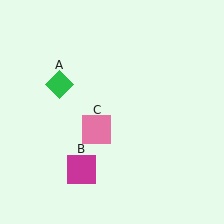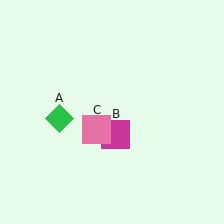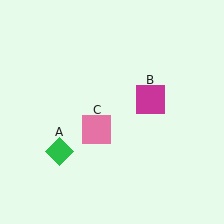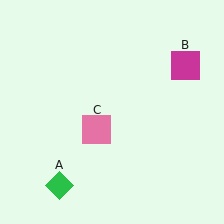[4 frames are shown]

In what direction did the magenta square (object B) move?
The magenta square (object B) moved up and to the right.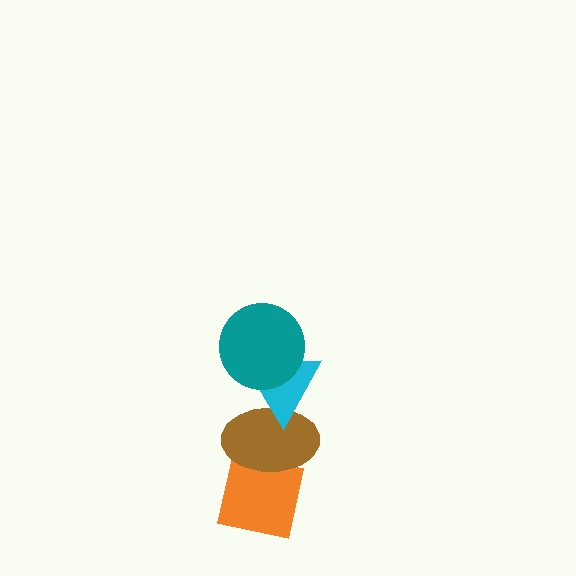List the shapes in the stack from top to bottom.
From top to bottom: the teal circle, the cyan triangle, the brown ellipse, the orange square.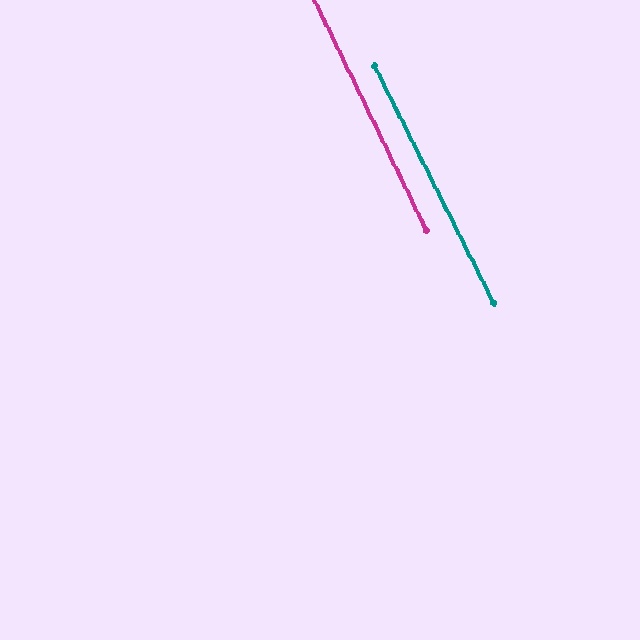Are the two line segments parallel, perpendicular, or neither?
Parallel — their directions differ by only 0.7°.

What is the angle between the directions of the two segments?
Approximately 1 degree.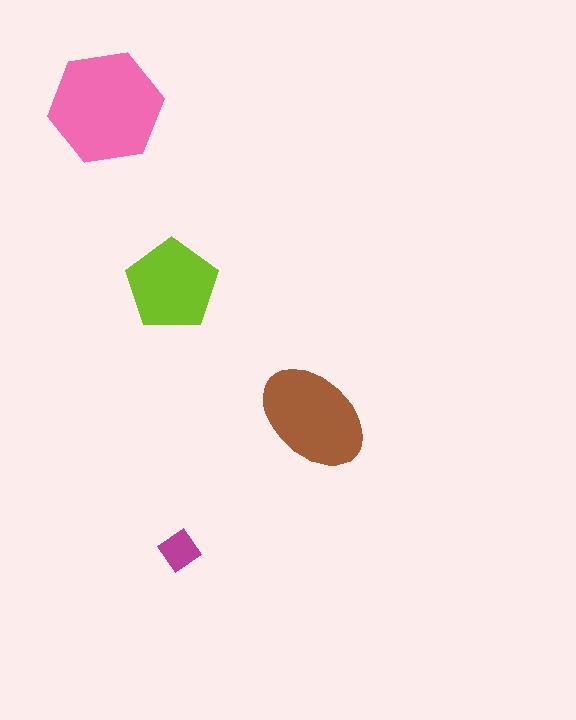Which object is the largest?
The pink hexagon.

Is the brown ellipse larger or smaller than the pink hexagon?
Smaller.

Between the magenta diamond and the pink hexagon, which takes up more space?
The pink hexagon.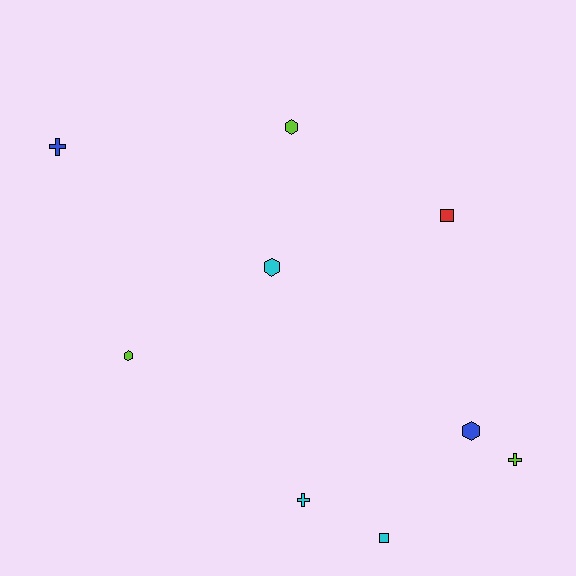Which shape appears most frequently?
Hexagon, with 4 objects.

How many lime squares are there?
There are no lime squares.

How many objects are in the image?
There are 9 objects.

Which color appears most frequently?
Lime, with 3 objects.